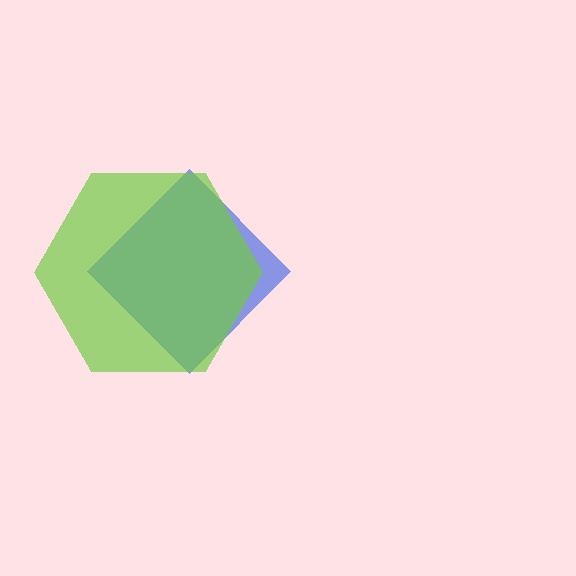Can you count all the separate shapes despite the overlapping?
Yes, there are 2 separate shapes.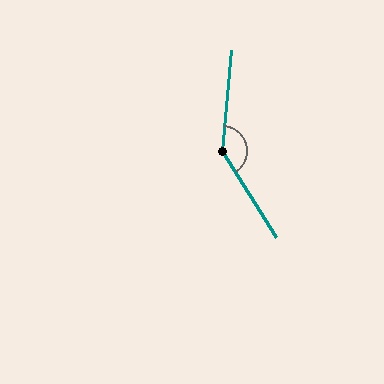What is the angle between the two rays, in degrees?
Approximately 142 degrees.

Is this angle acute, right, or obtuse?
It is obtuse.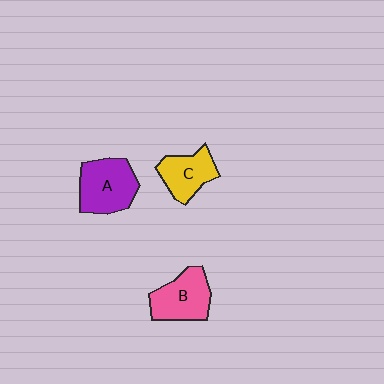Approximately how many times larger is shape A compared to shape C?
Approximately 1.3 times.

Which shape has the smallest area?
Shape C (yellow).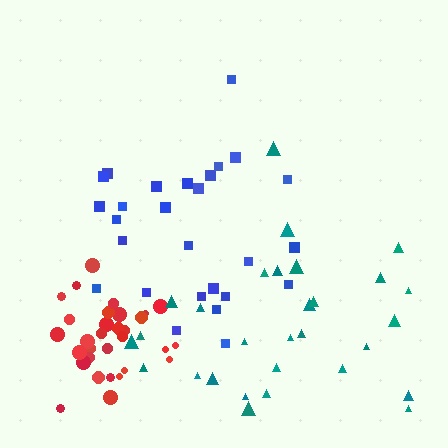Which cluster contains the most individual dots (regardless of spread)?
Red (32).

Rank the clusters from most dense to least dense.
red, blue, teal.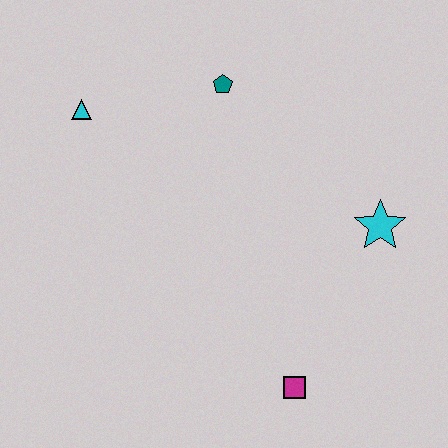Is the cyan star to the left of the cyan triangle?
No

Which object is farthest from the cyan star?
The cyan triangle is farthest from the cyan star.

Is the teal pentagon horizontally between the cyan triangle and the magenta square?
Yes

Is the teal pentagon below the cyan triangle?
No